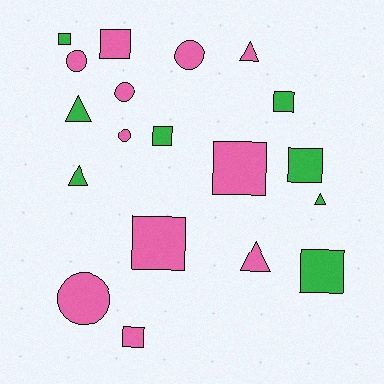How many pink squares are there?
There are 4 pink squares.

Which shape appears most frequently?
Square, with 9 objects.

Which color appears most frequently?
Pink, with 11 objects.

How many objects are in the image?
There are 19 objects.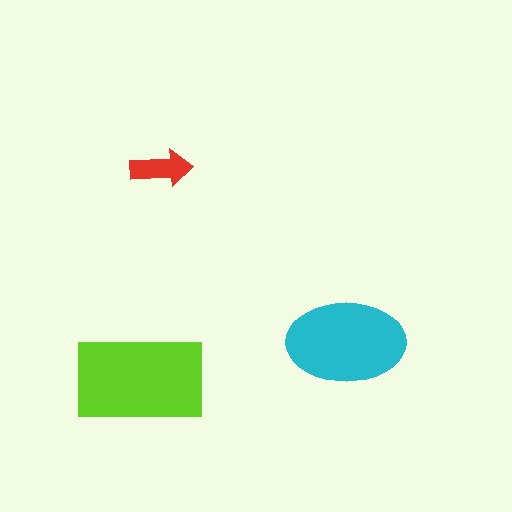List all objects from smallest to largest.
The red arrow, the cyan ellipse, the lime rectangle.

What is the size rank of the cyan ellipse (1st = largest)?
2nd.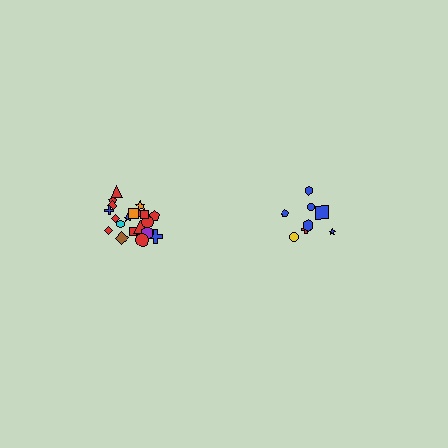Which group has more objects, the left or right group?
The left group.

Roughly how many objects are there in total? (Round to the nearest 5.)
Roughly 30 objects in total.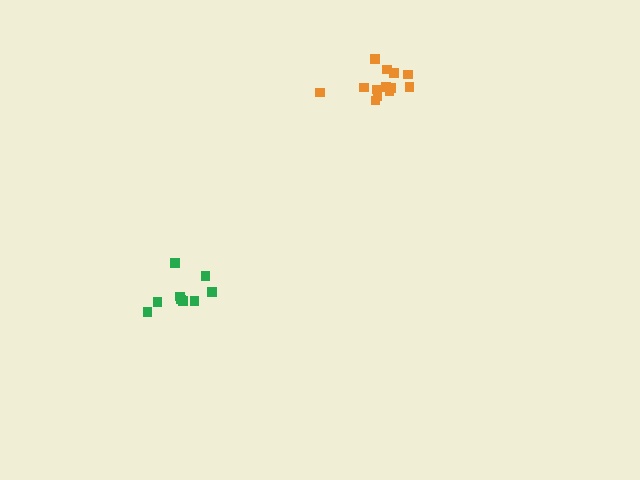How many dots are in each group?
Group 1: 13 dots, Group 2: 9 dots (22 total).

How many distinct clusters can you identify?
There are 2 distinct clusters.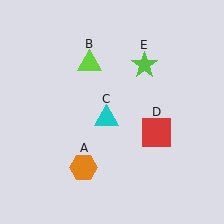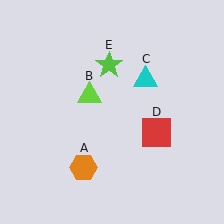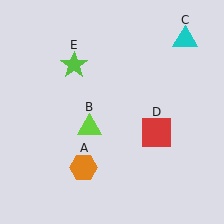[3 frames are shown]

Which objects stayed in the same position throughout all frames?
Orange hexagon (object A) and red square (object D) remained stationary.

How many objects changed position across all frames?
3 objects changed position: lime triangle (object B), cyan triangle (object C), lime star (object E).